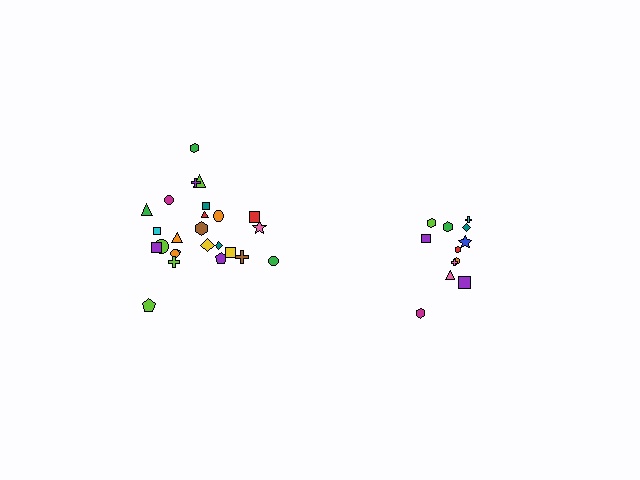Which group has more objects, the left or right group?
The left group.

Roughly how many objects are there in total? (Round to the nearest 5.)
Roughly 35 objects in total.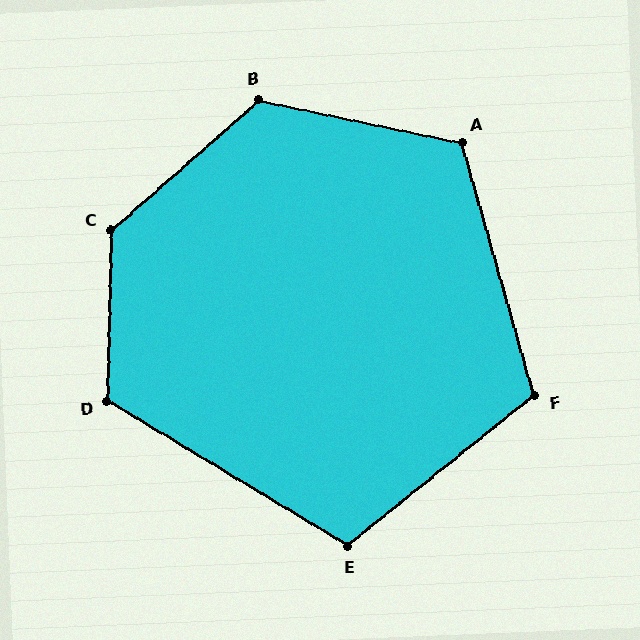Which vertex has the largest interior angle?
C, at approximately 132 degrees.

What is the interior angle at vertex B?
Approximately 127 degrees (obtuse).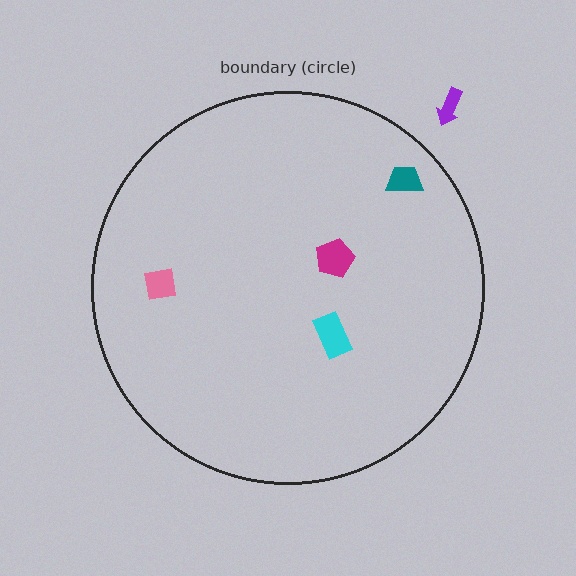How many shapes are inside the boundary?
4 inside, 1 outside.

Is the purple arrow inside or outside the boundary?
Outside.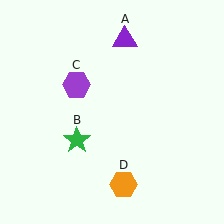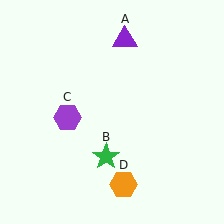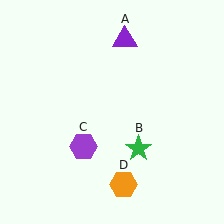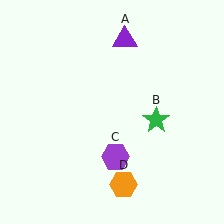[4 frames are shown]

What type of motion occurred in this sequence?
The green star (object B), purple hexagon (object C) rotated counterclockwise around the center of the scene.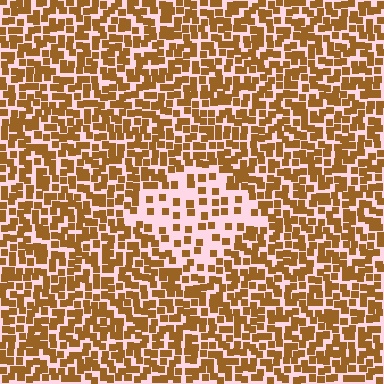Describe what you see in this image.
The image contains small brown elements arranged at two different densities. A diamond-shaped region is visible where the elements are less densely packed than the surrounding area.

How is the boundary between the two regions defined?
The boundary is defined by a change in element density (approximately 2.4x ratio). All elements are the same color, size, and shape.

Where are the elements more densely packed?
The elements are more densely packed outside the diamond boundary.